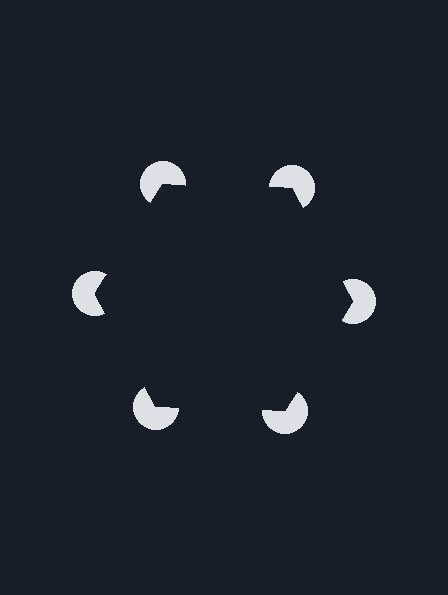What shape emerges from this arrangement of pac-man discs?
An illusory hexagon — its edges are inferred from the aligned wedge cuts in the pac-man discs, not physically drawn.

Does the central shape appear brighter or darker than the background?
It typically appears slightly darker than the background, even though no actual brightness change is drawn.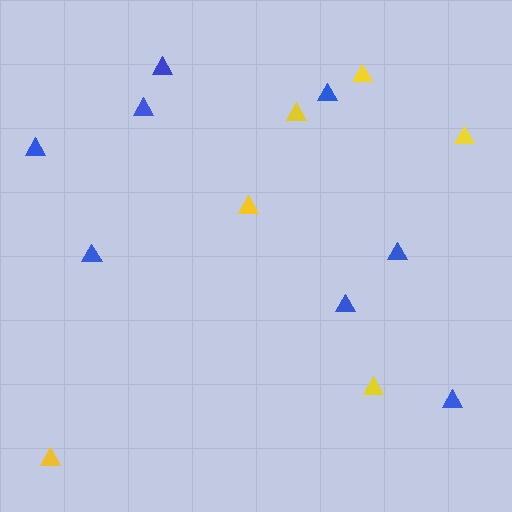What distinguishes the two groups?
There are 2 groups: one group of blue triangles (8) and one group of yellow triangles (6).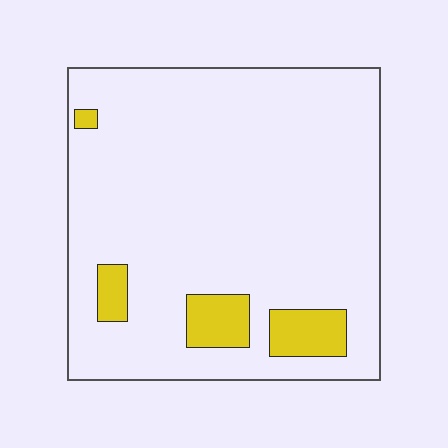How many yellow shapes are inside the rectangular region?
4.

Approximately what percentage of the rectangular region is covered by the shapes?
Approximately 10%.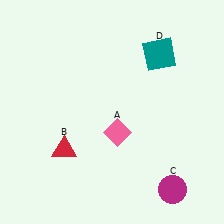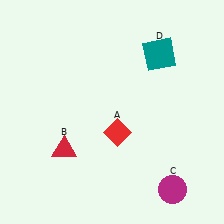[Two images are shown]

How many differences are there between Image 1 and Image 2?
There is 1 difference between the two images.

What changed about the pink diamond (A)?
In Image 1, A is pink. In Image 2, it changed to red.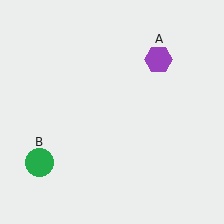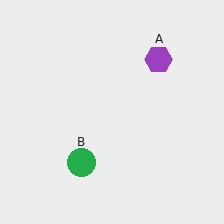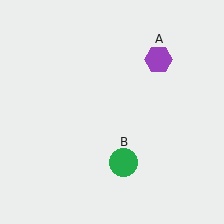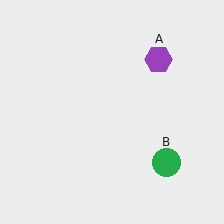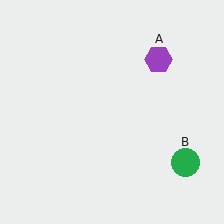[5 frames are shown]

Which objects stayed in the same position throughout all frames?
Purple hexagon (object A) remained stationary.